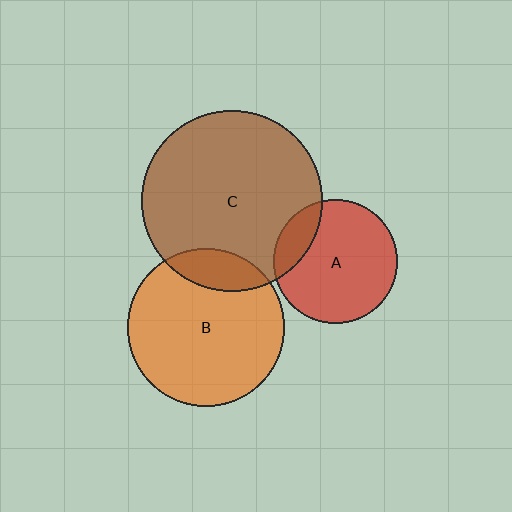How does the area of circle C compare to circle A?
Approximately 2.1 times.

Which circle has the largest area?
Circle C (brown).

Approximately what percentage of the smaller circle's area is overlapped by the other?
Approximately 15%.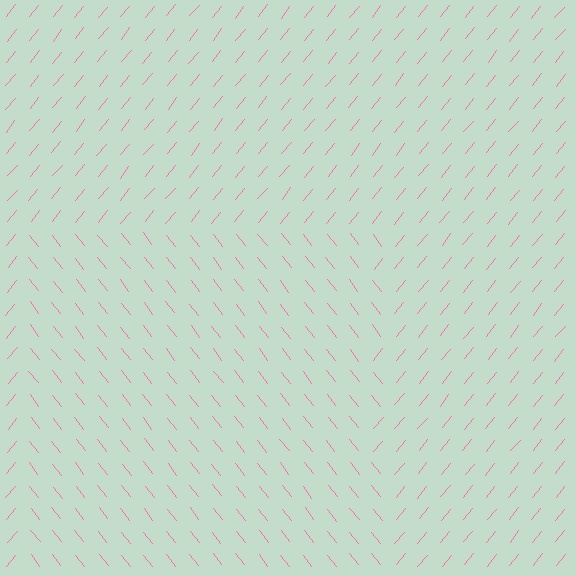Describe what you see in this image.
The image is filled with small pink line segments. A rectangle region in the image has lines oriented differently from the surrounding lines, creating a visible texture boundary.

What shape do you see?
I see a rectangle.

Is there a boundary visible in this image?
Yes, there is a texture boundary formed by a change in line orientation.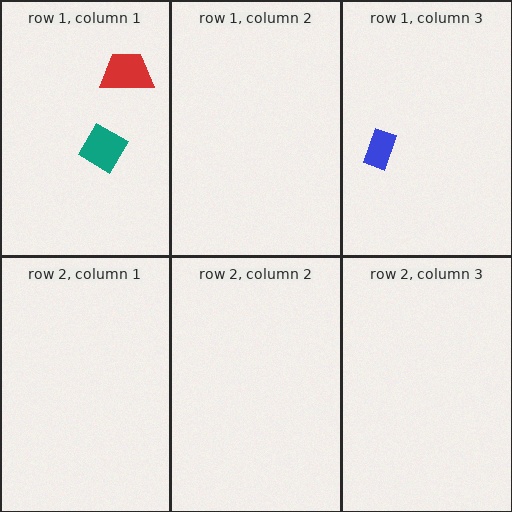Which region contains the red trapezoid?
The row 1, column 1 region.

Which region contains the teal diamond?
The row 1, column 1 region.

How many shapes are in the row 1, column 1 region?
2.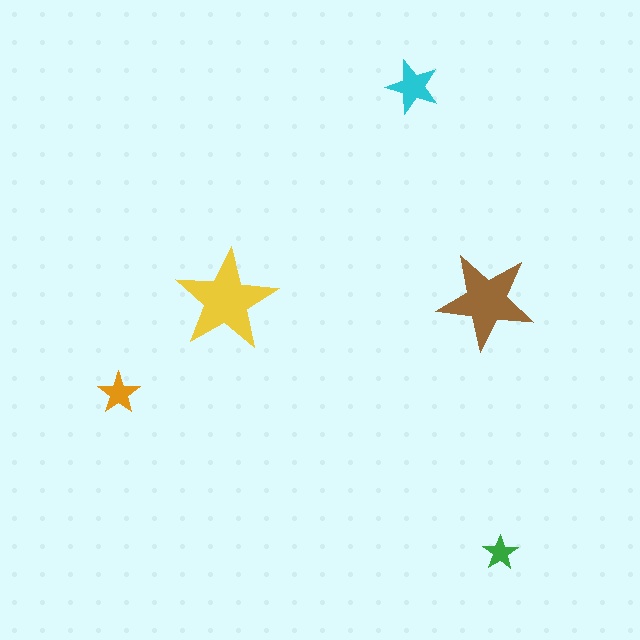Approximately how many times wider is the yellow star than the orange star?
About 2.5 times wider.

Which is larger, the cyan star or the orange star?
The cyan one.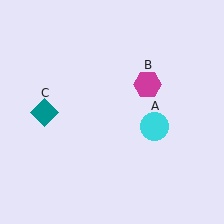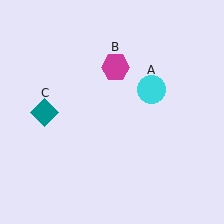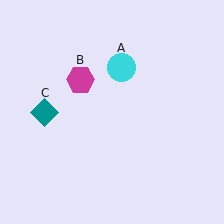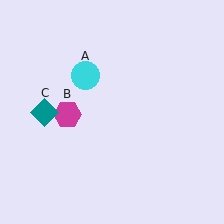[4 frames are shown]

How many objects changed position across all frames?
2 objects changed position: cyan circle (object A), magenta hexagon (object B).